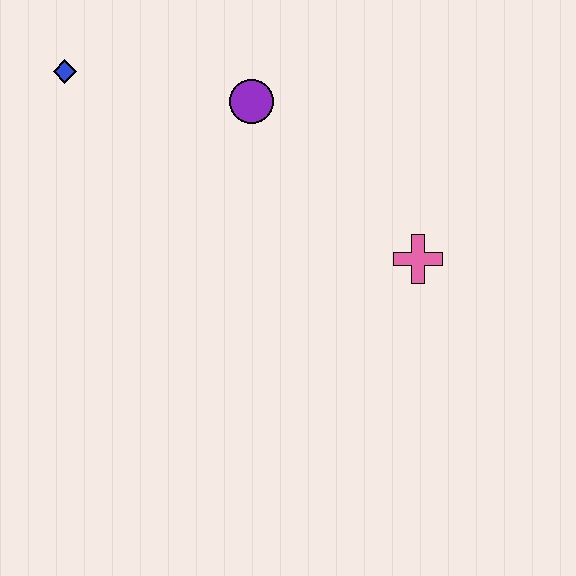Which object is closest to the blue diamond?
The purple circle is closest to the blue diamond.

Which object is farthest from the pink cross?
The blue diamond is farthest from the pink cross.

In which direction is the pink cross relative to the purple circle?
The pink cross is to the right of the purple circle.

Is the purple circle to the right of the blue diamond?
Yes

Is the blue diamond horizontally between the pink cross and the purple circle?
No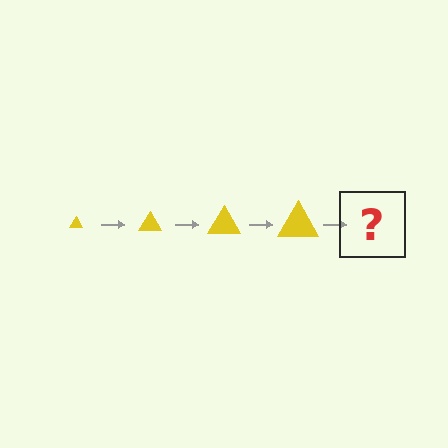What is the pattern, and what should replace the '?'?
The pattern is that the triangle gets progressively larger each step. The '?' should be a yellow triangle, larger than the previous one.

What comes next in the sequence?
The next element should be a yellow triangle, larger than the previous one.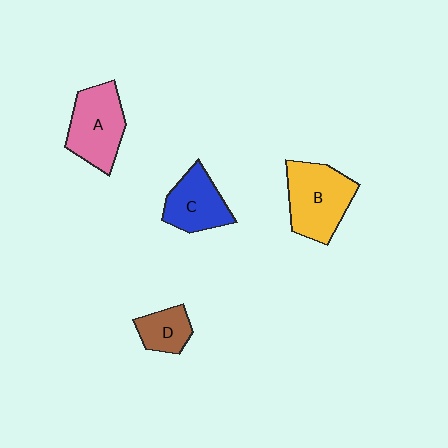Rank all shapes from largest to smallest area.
From largest to smallest: B (yellow), A (pink), C (blue), D (brown).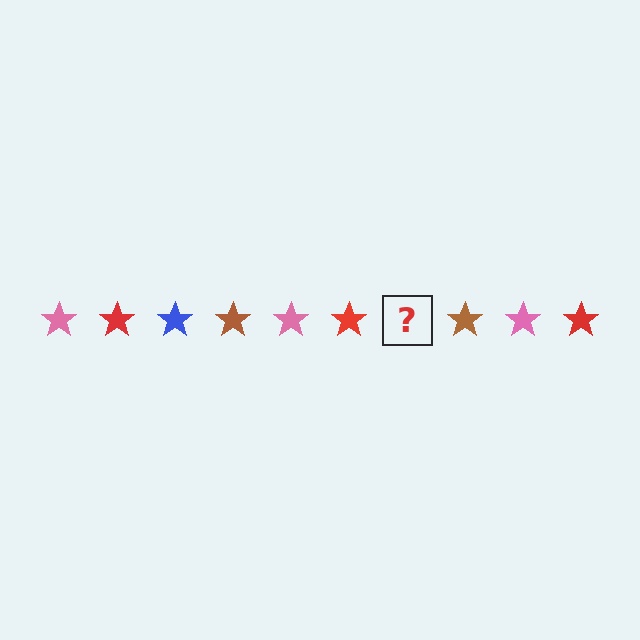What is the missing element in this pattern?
The missing element is a blue star.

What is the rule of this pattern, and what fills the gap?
The rule is that the pattern cycles through pink, red, blue, brown stars. The gap should be filled with a blue star.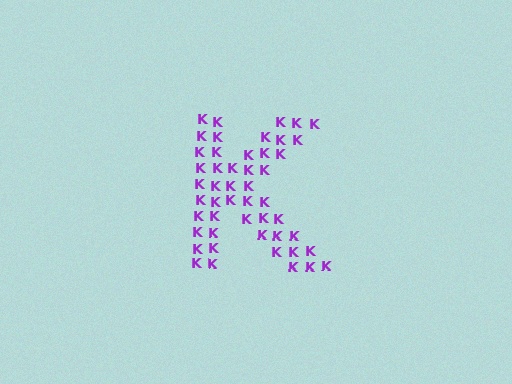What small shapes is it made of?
It is made of small letter K's.